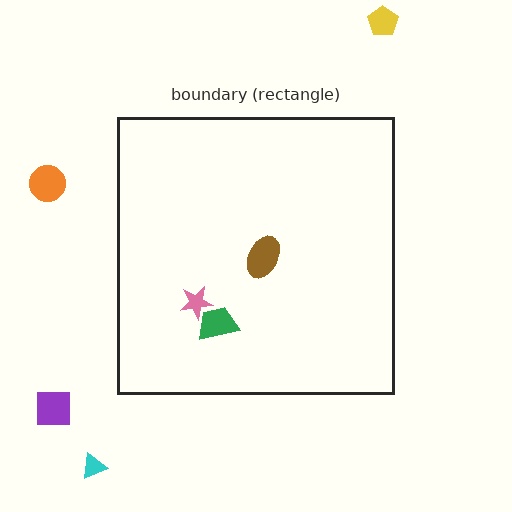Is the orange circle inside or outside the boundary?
Outside.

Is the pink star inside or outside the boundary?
Inside.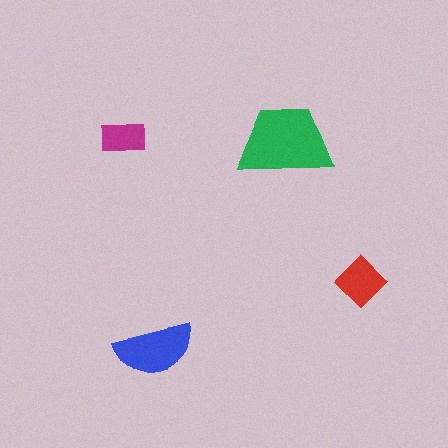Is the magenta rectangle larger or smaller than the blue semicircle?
Smaller.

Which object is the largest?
The green trapezoid.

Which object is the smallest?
The magenta rectangle.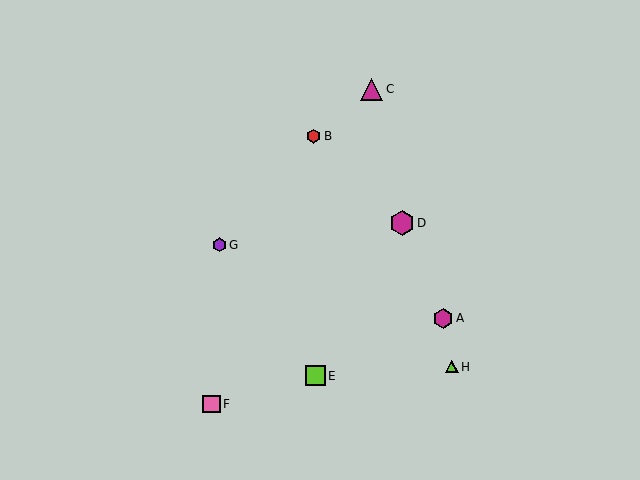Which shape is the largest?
The magenta hexagon (labeled D) is the largest.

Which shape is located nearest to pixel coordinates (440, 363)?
The lime triangle (labeled H) at (452, 367) is nearest to that location.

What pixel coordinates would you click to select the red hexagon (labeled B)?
Click at (314, 136) to select the red hexagon B.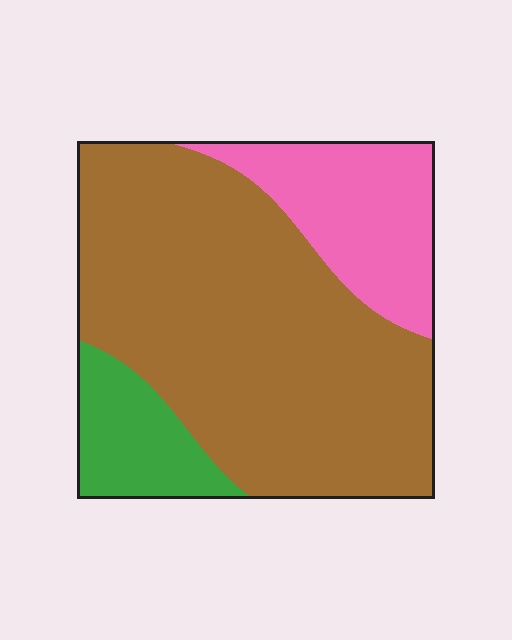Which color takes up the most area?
Brown, at roughly 70%.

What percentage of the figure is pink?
Pink covers roughly 20% of the figure.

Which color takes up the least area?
Green, at roughly 10%.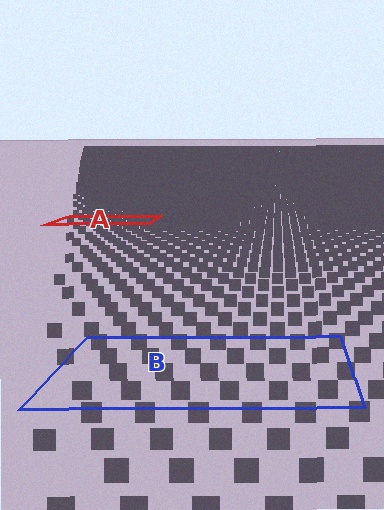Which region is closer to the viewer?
Region B is closer. The texture elements there are larger and more spread out.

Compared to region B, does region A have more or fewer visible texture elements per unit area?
Region A has more texture elements per unit area — they are packed more densely because it is farther away.